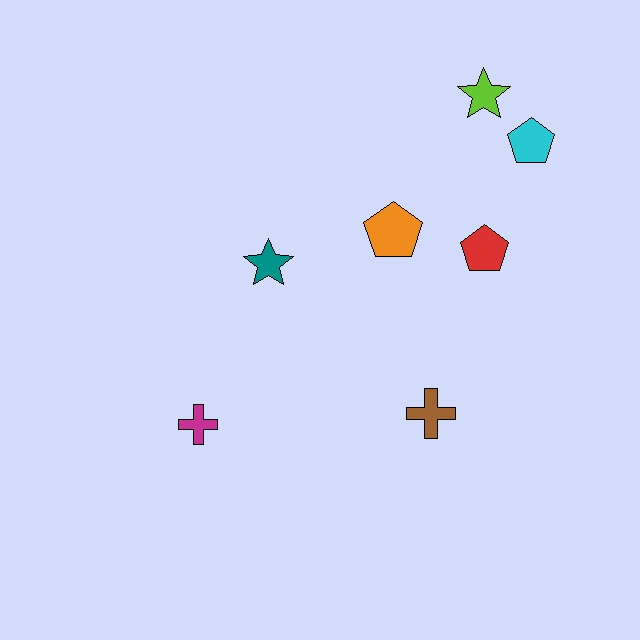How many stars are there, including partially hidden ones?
There are 2 stars.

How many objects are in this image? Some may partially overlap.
There are 7 objects.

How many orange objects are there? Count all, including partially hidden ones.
There is 1 orange object.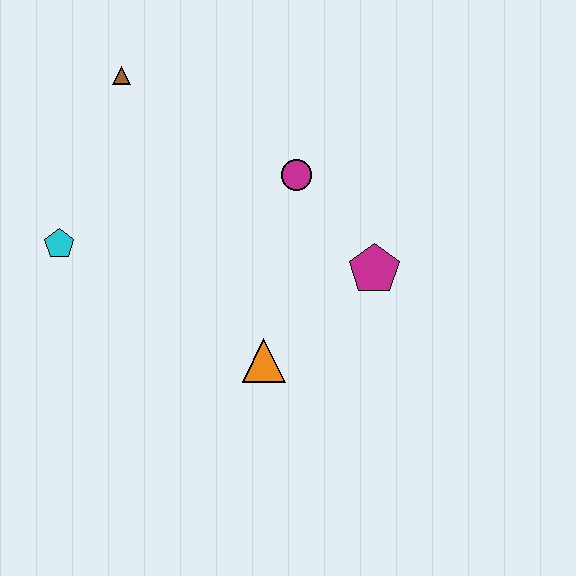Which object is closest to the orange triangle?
The magenta pentagon is closest to the orange triangle.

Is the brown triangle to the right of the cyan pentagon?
Yes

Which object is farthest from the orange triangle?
The brown triangle is farthest from the orange triangle.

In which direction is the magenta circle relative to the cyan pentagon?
The magenta circle is to the right of the cyan pentagon.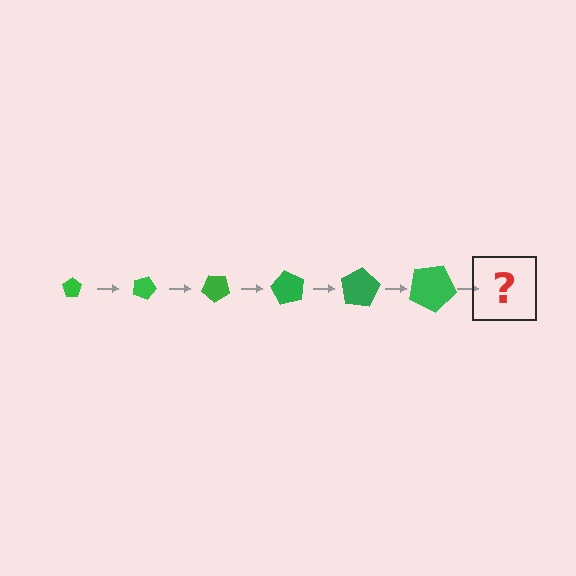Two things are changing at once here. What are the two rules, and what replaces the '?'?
The two rules are that the pentagon grows larger each step and it rotates 20 degrees each step. The '?' should be a pentagon, larger than the previous one and rotated 120 degrees from the start.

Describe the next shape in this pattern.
It should be a pentagon, larger than the previous one and rotated 120 degrees from the start.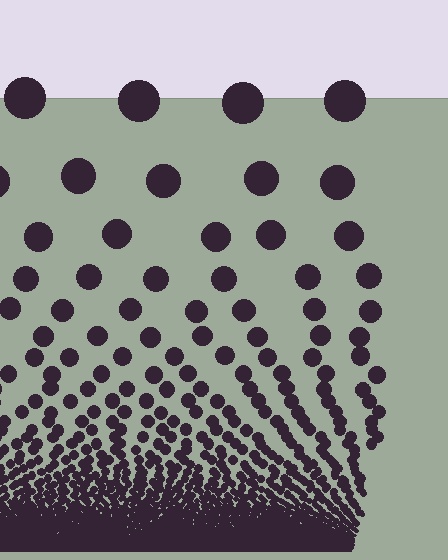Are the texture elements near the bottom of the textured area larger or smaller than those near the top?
Smaller. The gradient is inverted — elements near the bottom are smaller and denser.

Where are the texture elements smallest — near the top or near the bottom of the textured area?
Near the bottom.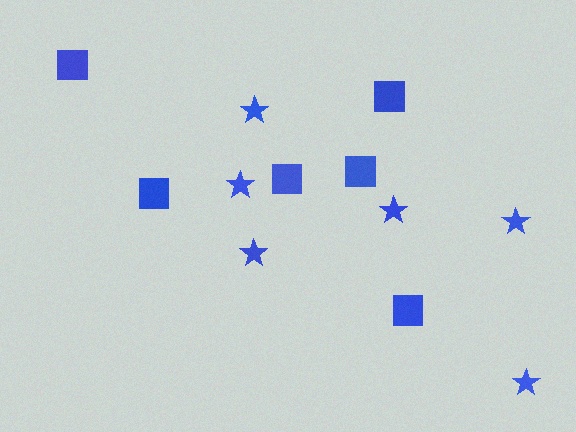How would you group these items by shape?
There are 2 groups: one group of stars (6) and one group of squares (6).